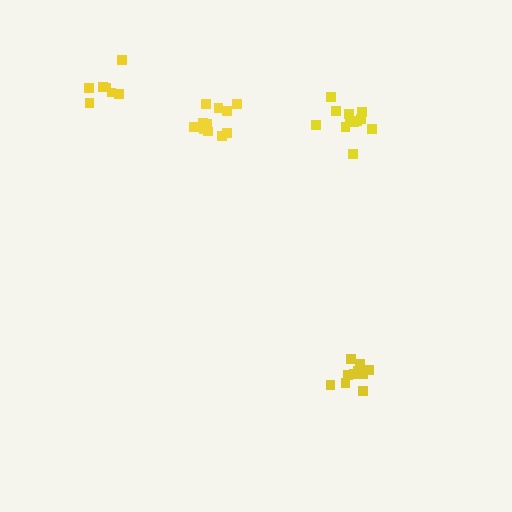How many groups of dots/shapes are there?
There are 4 groups.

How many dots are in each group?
Group 1: 12 dots, Group 2: 11 dots, Group 3: 7 dots, Group 4: 12 dots (42 total).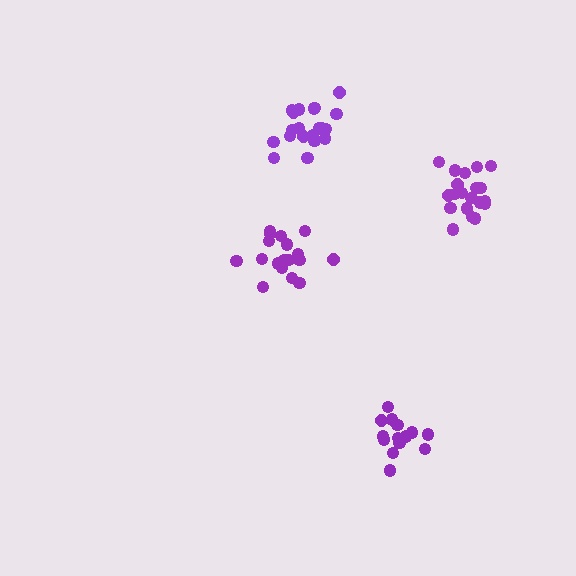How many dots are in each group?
Group 1: 18 dots, Group 2: 20 dots, Group 3: 14 dots, Group 4: 20 dots (72 total).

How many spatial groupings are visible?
There are 4 spatial groupings.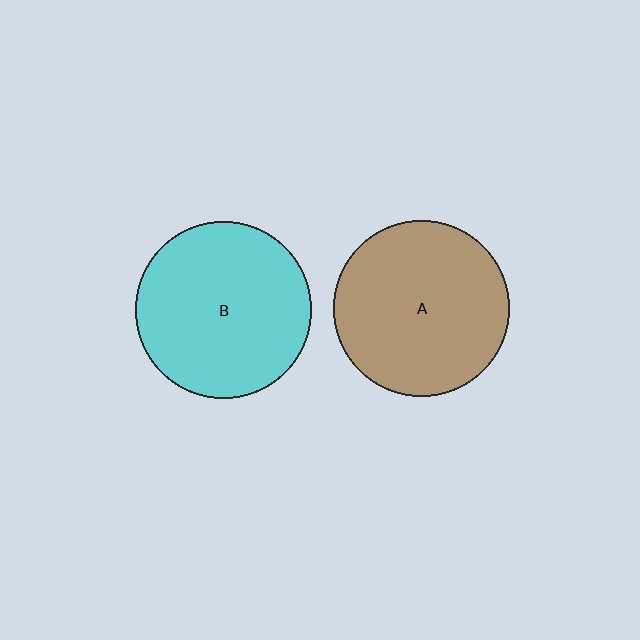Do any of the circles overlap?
No, none of the circles overlap.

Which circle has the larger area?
Circle B (cyan).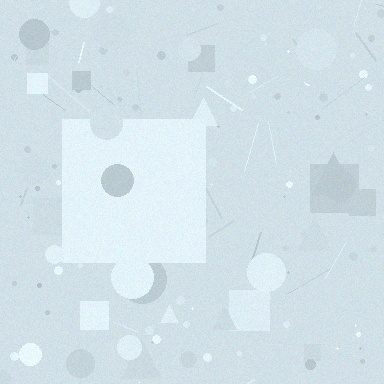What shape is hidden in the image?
A square is hidden in the image.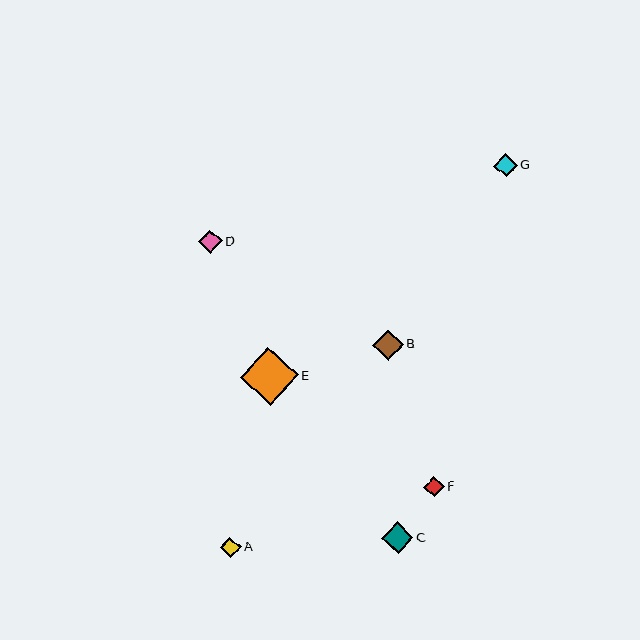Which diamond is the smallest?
Diamond F is the smallest with a size of approximately 21 pixels.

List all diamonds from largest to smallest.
From largest to smallest: E, C, B, G, D, A, F.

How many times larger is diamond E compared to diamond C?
Diamond E is approximately 1.8 times the size of diamond C.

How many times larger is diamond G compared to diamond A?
Diamond G is approximately 1.1 times the size of diamond A.